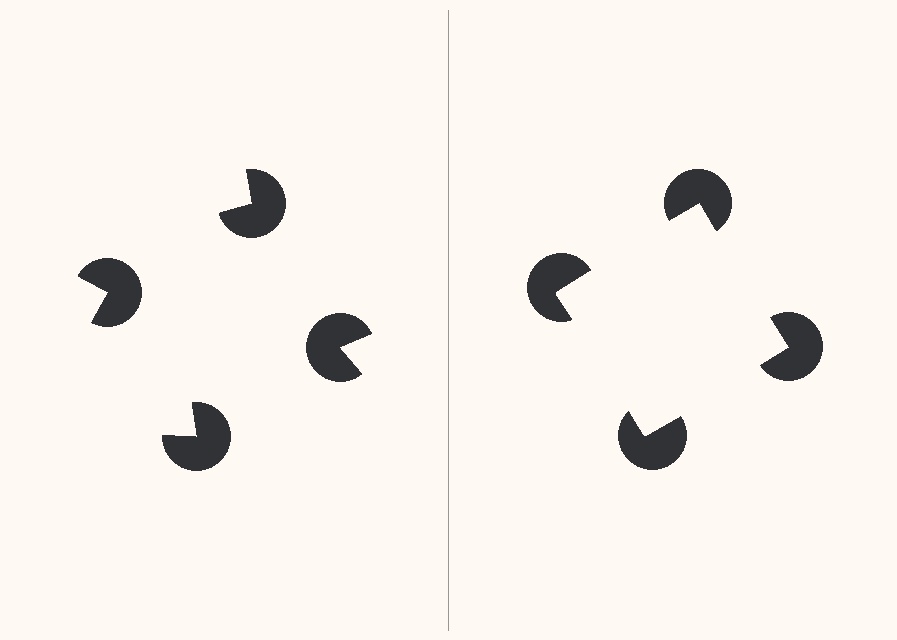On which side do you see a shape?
An illusory square appears on the right side. On the left side the wedge cuts are rotated, so no coherent shape forms.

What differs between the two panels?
The pac-man discs are positioned identically on both sides; only the wedge orientations differ. On the right they align to a square; on the left they are misaligned.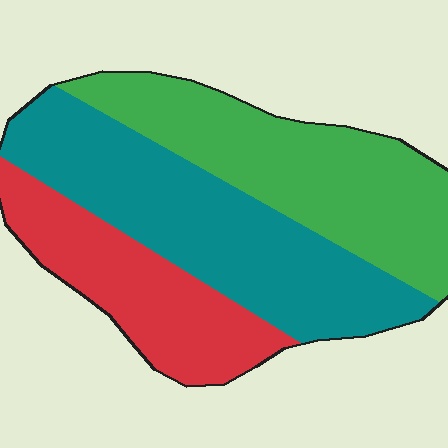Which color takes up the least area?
Red, at roughly 25%.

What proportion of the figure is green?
Green takes up about one third (1/3) of the figure.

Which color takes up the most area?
Teal, at roughly 40%.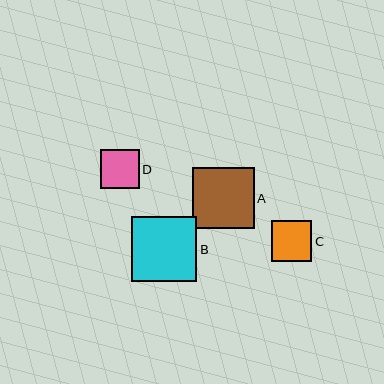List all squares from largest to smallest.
From largest to smallest: B, A, C, D.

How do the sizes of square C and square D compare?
Square C and square D are approximately the same size.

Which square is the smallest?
Square D is the smallest with a size of approximately 38 pixels.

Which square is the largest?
Square B is the largest with a size of approximately 65 pixels.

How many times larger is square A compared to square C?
Square A is approximately 1.5 times the size of square C.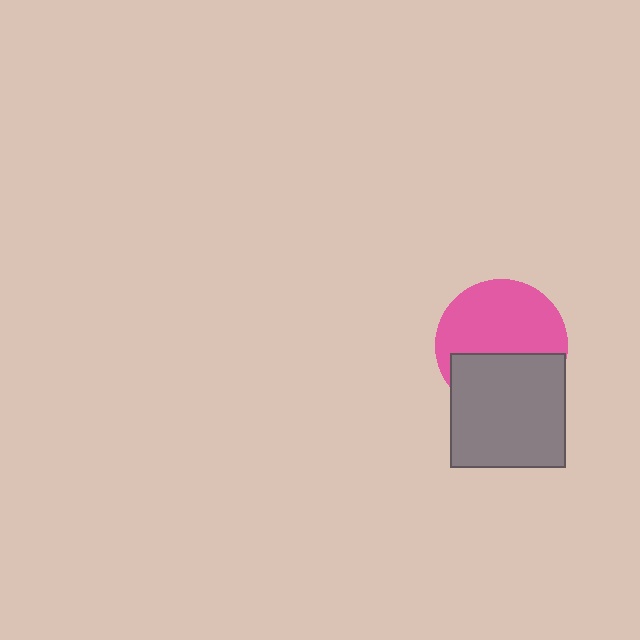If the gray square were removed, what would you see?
You would see the complete pink circle.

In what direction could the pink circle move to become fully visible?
The pink circle could move up. That would shift it out from behind the gray square entirely.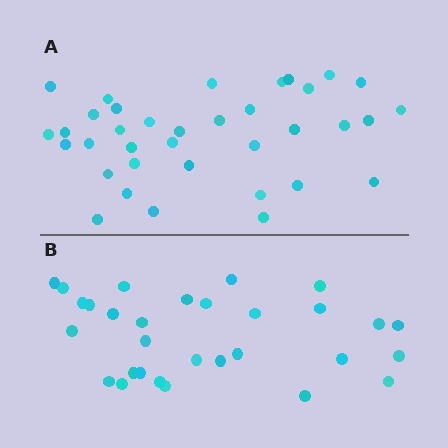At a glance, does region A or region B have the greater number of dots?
Region A (the top region) has more dots.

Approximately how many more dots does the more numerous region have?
Region A has about 6 more dots than region B.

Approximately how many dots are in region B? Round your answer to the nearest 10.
About 30 dots.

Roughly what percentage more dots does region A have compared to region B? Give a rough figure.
About 20% more.